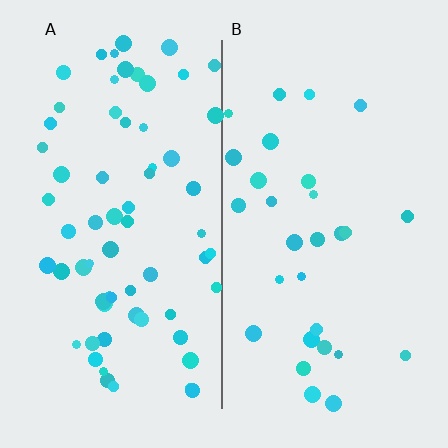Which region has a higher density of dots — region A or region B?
A (the left).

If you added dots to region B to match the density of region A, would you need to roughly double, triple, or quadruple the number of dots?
Approximately double.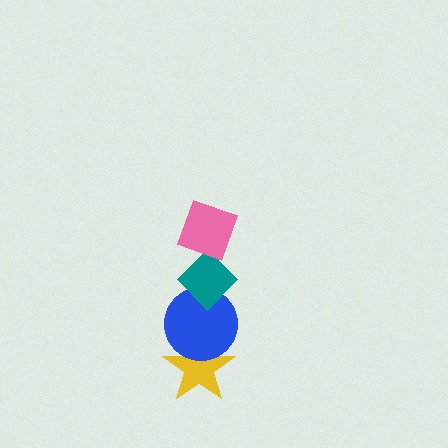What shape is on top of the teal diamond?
The pink diamond is on top of the teal diamond.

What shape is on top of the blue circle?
The teal diamond is on top of the blue circle.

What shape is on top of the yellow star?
The blue circle is on top of the yellow star.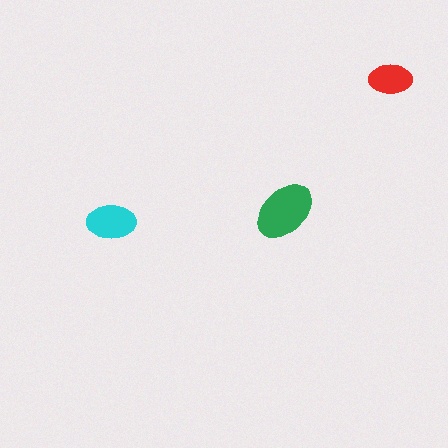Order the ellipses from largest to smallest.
the green one, the cyan one, the red one.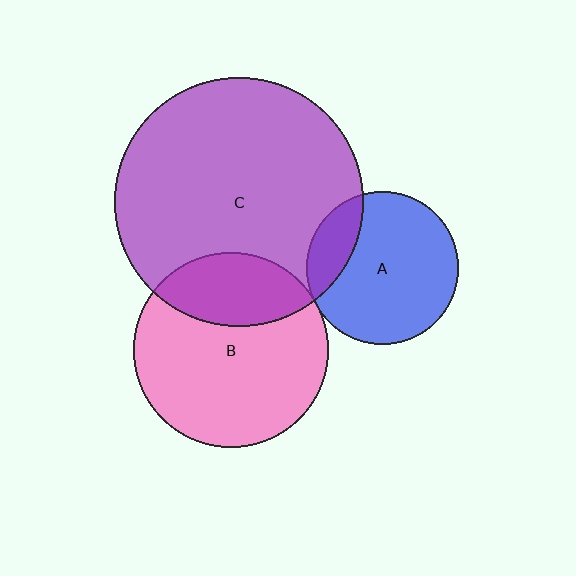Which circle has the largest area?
Circle C (purple).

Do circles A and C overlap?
Yes.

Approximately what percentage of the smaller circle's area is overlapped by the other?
Approximately 20%.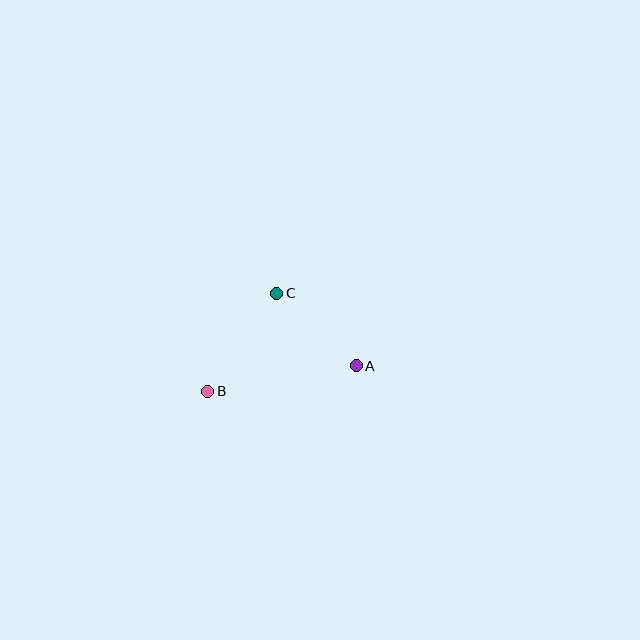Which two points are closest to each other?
Points A and C are closest to each other.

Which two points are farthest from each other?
Points A and B are farthest from each other.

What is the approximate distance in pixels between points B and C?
The distance between B and C is approximately 120 pixels.